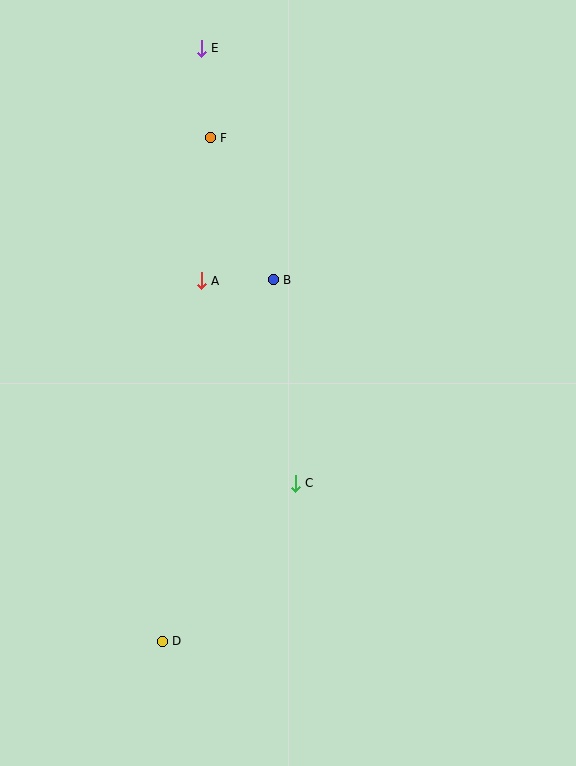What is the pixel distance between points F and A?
The distance between F and A is 143 pixels.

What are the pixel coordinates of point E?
Point E is at (201, 48).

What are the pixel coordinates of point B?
Point B is at (273, 280).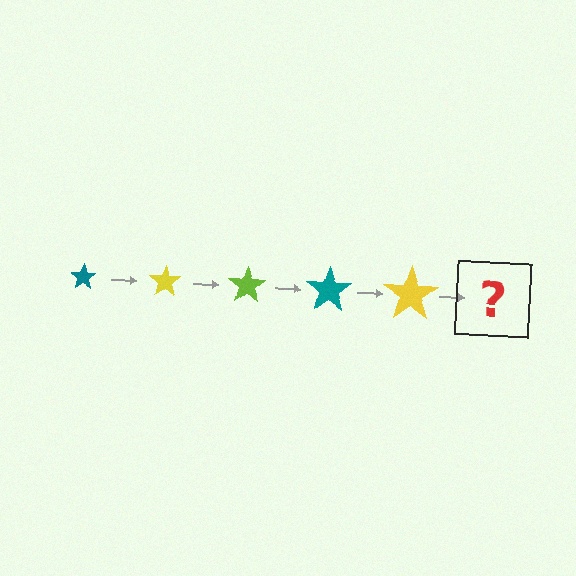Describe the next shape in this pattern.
It should be a lime star, larger than the previous one.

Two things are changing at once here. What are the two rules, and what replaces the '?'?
The two rules are that the star grows larger each step and the color cycles through teal, yellow, and lime. The '?' should be a lime star, larger than the previous one.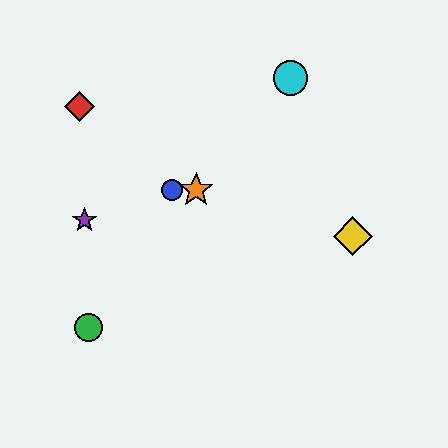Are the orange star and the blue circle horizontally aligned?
Yes, both are at y≈190.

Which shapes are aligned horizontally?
The blue circle, the orange star are aligned horizontally.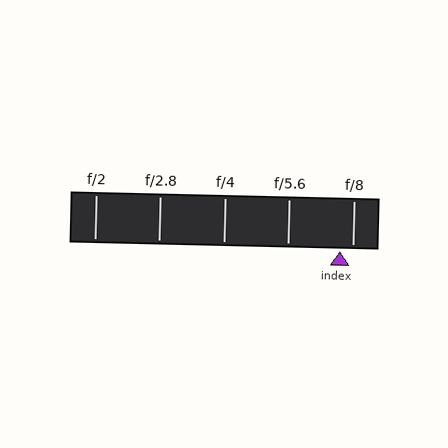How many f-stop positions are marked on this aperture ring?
There are 5 f-stop positions marked.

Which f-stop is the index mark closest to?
The index mark is closest to f/8.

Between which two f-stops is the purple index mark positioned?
The index mark is between f/5.6 and f/8.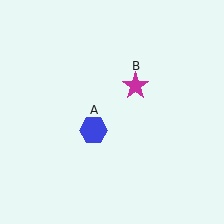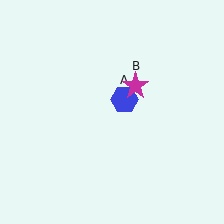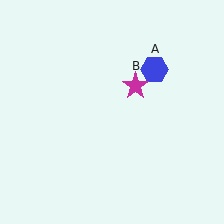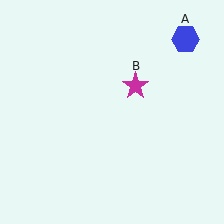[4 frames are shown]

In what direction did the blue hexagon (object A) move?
The blue hexagon (object A) moved up and to the right.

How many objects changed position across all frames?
1 object changed position: blue hexagon (object A).